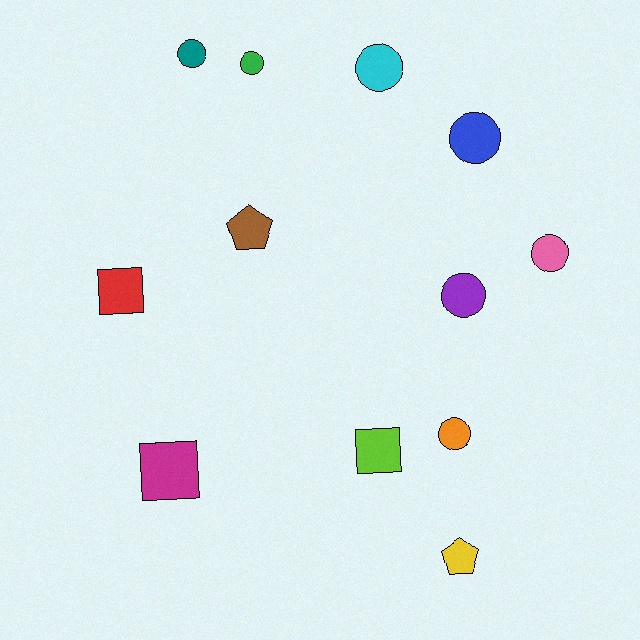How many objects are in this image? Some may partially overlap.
There are 12 objects.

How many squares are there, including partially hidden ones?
There are 3 squares.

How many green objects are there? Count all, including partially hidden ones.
There is 1 green object.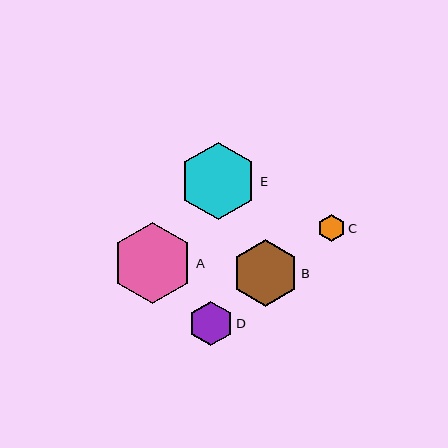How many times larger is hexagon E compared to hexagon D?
Hexagon E is approximately 1.7 times the size of hexagon D.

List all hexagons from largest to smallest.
From largest to smallest: A, E, B, D, C.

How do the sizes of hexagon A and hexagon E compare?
Hexagon A and hexagon E are approximately the same size.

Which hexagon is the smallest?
Hexagon C is the smallest with a size of approximately 28 pixels.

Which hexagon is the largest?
Hexagon A is the largest with a size of approximately 81 pixels.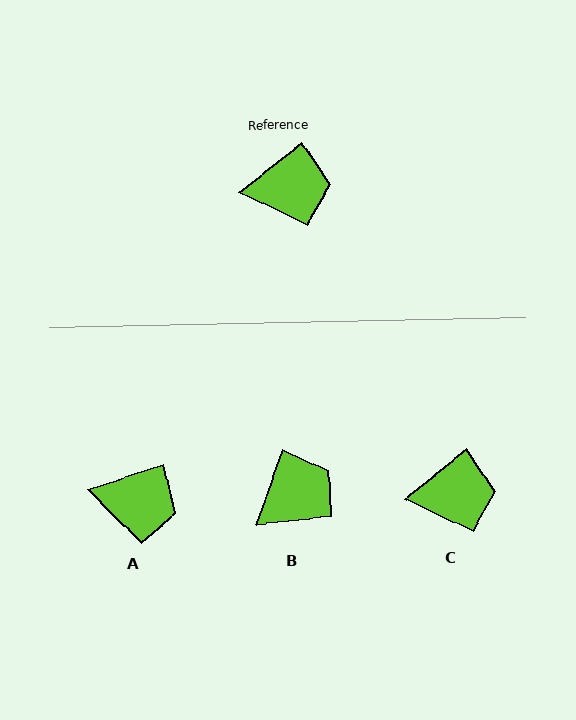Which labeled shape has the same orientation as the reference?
C.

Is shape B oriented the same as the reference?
No, it is off by about 32 degrees.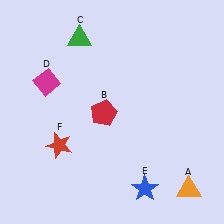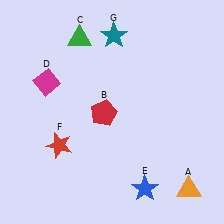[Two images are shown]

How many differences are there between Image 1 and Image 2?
There is 1 difference between the two images.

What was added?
A teal star (G) was added in Image 2.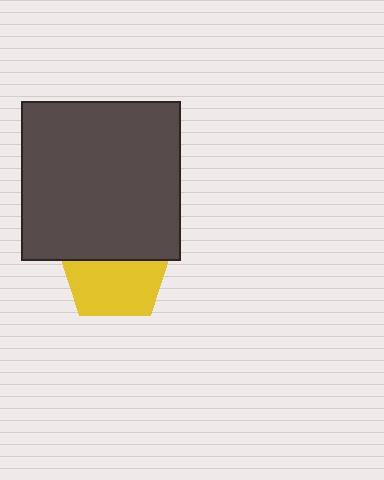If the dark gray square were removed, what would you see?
You would see the complete yellow pentagon.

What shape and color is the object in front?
The object in front is a dark gray square.